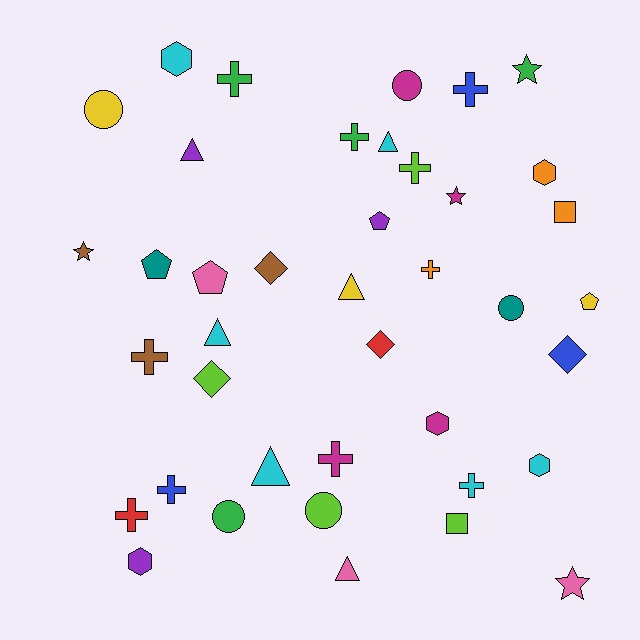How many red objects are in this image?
There are 2 red objects.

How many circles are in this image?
There are 5 circles.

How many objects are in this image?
There are 40 objects.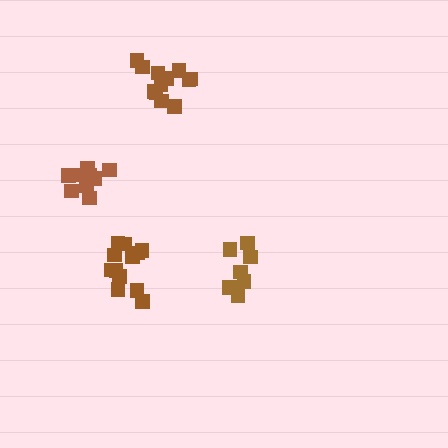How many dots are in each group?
Group 1: 7 dots, Group 2: 12 dots, Group 3: 9 dots, Group 4: 12 dots (40 total).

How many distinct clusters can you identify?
There are 4 distinct clusters.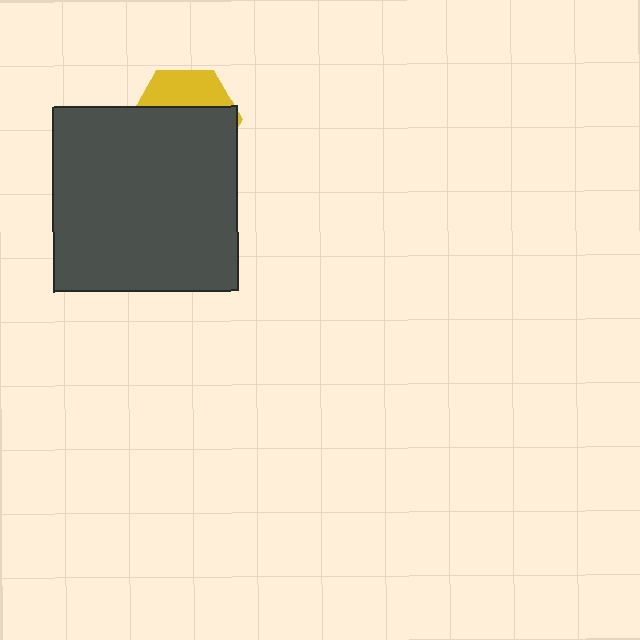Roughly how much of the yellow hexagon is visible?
A small part of it is visible (roughly 33%).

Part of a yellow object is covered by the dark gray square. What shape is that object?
It is a hexagon.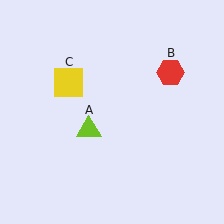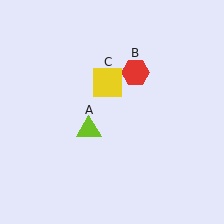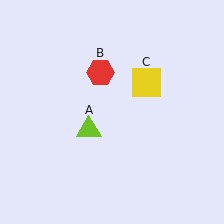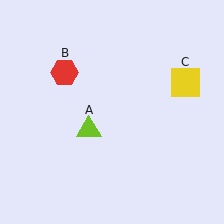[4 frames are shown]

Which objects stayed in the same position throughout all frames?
Lime triangle (object A) remained stationary.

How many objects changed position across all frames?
2 objects changed position: red hexagon (object B), yellow square (object C).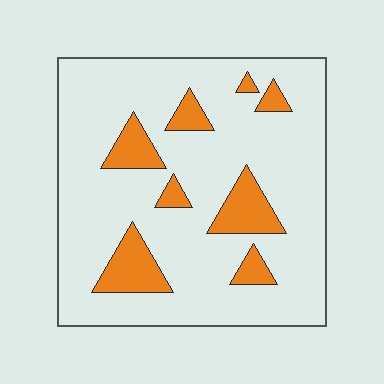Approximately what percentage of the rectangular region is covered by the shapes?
Approximately 15%.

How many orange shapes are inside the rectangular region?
8.